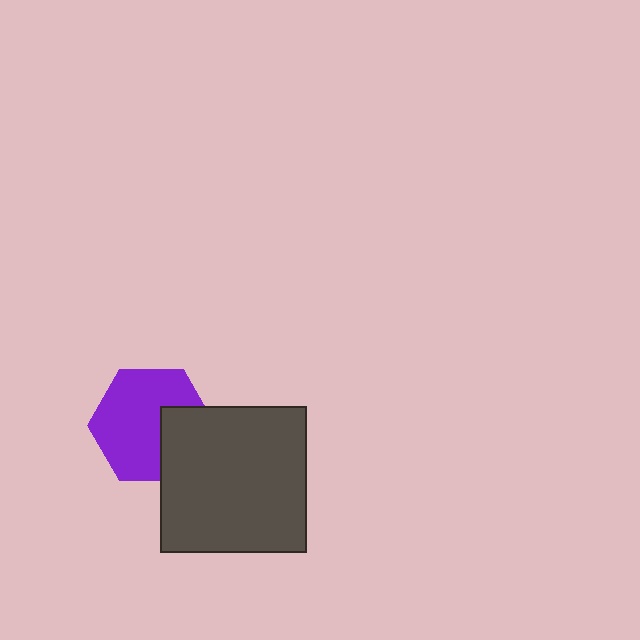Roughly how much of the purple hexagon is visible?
Most of it is visible (roughly 70%).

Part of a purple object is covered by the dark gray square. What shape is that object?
It is a hexagon.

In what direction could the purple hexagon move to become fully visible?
The purple hexagon could move left. That would shift it out from behind the dark gray square entirely.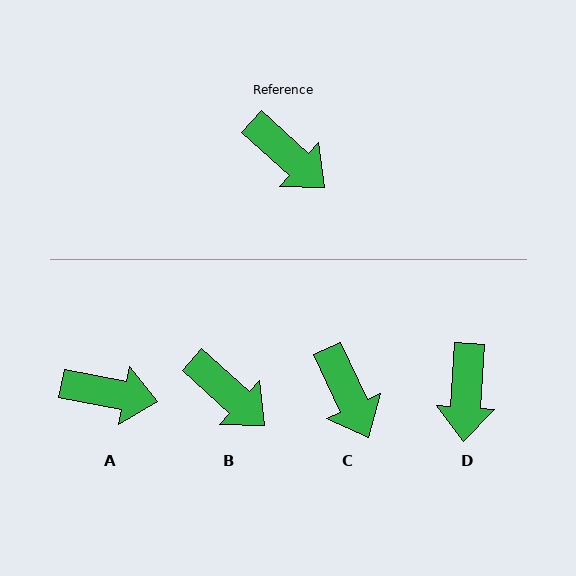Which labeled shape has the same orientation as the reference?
B.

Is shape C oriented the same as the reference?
No, it is off by about 23 degrees.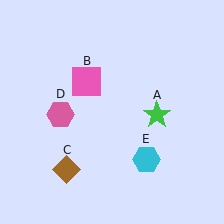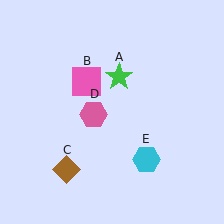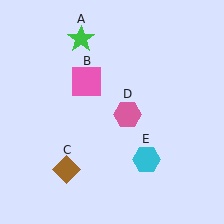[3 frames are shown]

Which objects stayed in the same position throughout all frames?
Pink square (object B) and brown diamond (object C) and cyan hexagon (object E) remained stationary.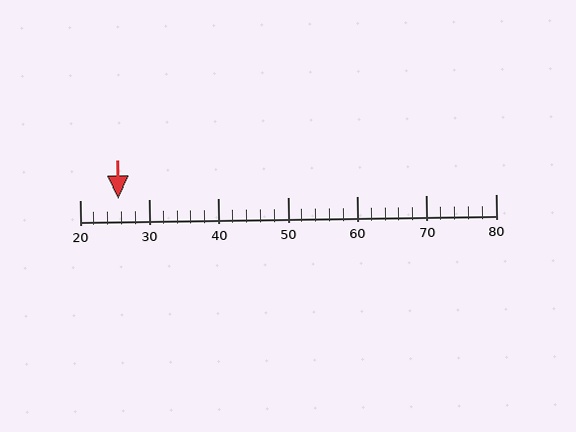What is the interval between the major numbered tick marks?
The major tick marks are spaced 10 units apart.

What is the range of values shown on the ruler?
The ruler shows values from 20 to 80.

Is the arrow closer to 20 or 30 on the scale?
The arrow is closer to 30.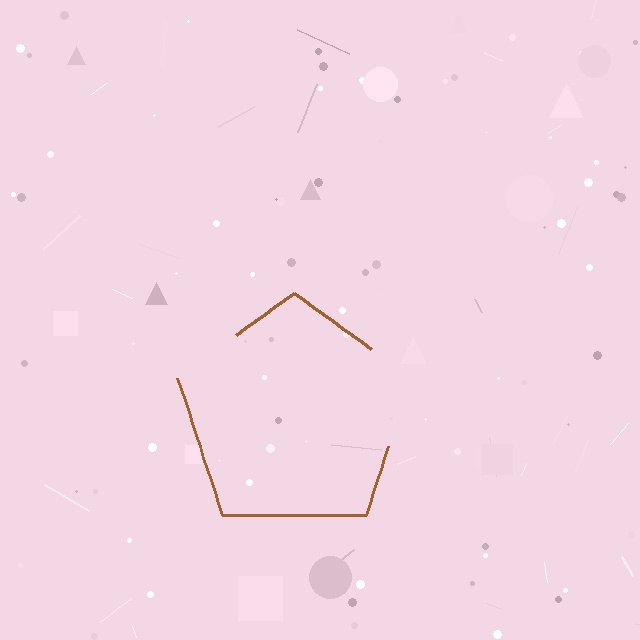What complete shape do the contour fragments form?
The contour fragments form a pentagon.